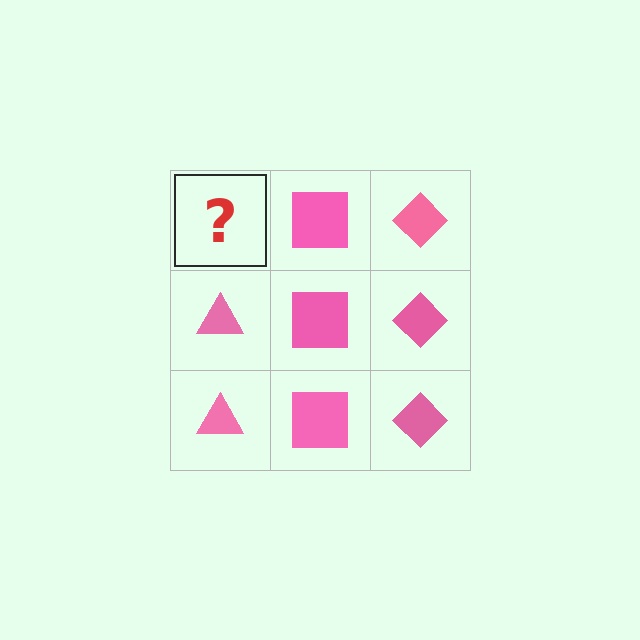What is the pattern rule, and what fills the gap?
The rule is that each column has a consistent shape. The gap should be filled with a pink triangle.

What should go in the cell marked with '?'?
The missing cell should contain a pink triangle.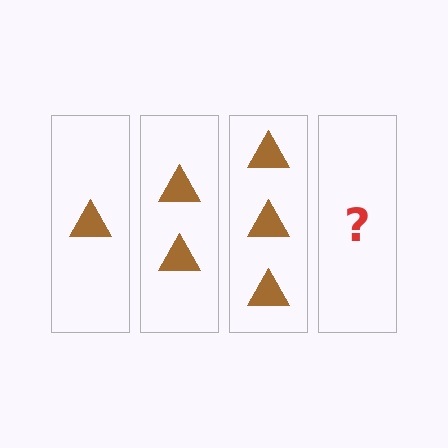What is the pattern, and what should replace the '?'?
The pattern is that each step adds one more triangle. The '?' should be 4 triangles.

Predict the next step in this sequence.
The next step is 4 triangles.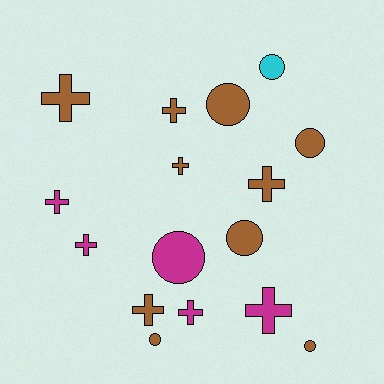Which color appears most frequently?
Brown, with 10 objects.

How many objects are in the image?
There are 16 objects.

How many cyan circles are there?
There is 1 cyan circle.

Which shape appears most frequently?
Cross, with 9 objects.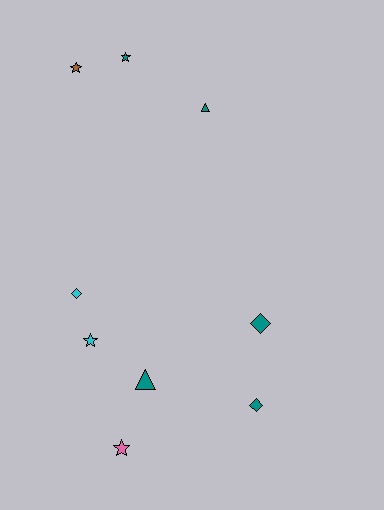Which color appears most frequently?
Teal, with 5 objects.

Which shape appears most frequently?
Star, with 4 objects.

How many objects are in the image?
There are 9 objects.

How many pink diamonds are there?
There are no pink diamonds.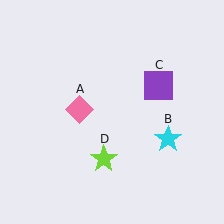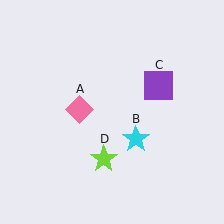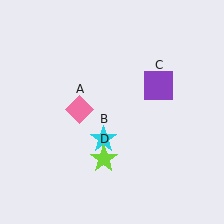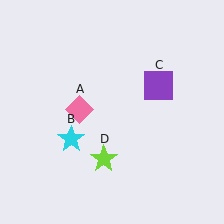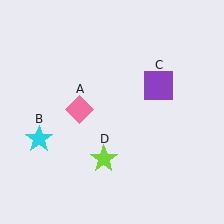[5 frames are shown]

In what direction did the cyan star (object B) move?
The cyan star (object B) moved left.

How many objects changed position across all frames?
1 object changed position: cyan star (object B).